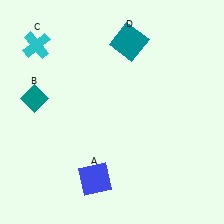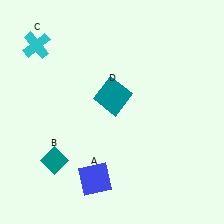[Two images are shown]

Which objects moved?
The objects that moved are: the teal diamond (B), the teal square (D).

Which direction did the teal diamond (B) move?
The teal diamond (B) moved down.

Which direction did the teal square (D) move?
The teal square (D) moved down.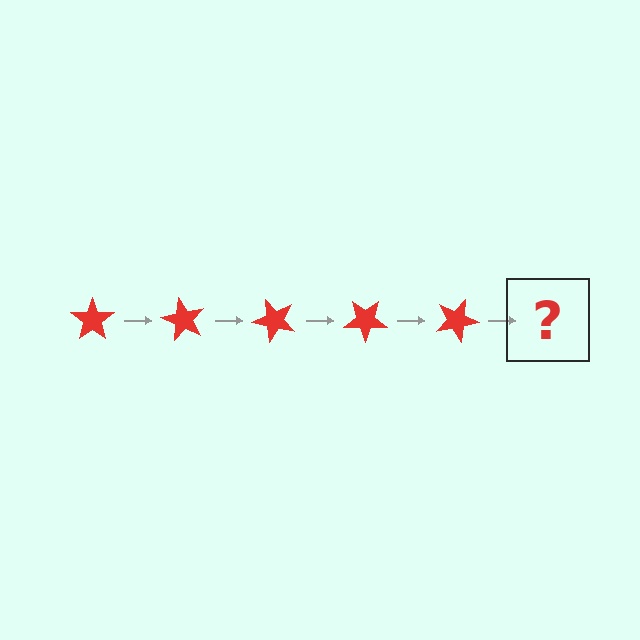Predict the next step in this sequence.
The next step is a red star rotated 300 degrees.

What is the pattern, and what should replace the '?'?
The pattern is that the star rotates 60 degrees each step. The '?' should be a red star rotated 300 degrees.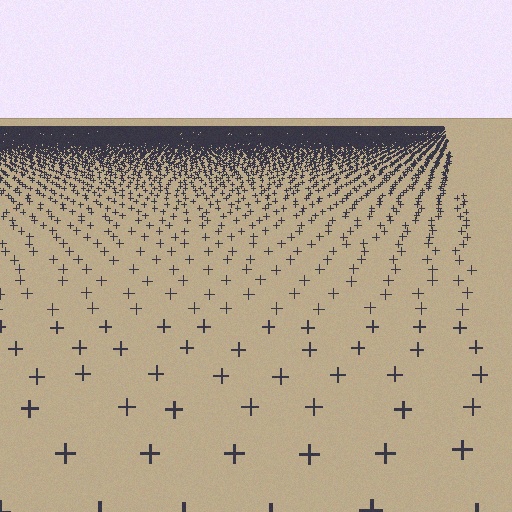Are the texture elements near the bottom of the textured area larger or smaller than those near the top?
Larger. Near the bottom, elements are closer to the viewer and appear at a bigger on-screen size.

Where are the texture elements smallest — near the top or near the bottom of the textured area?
Near the top.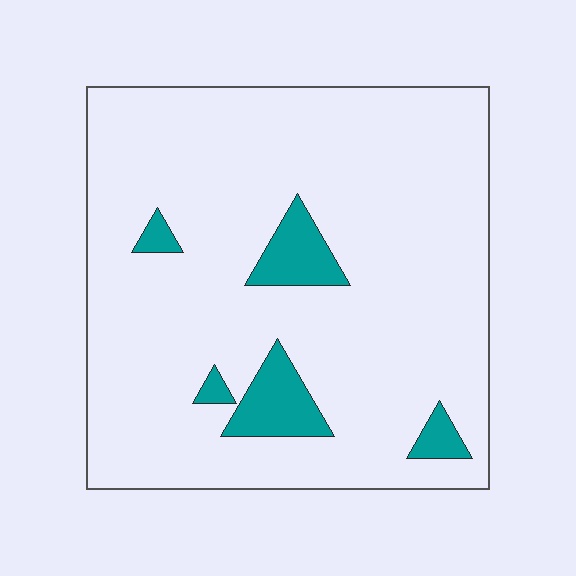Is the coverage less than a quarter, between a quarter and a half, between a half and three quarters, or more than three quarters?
Less than a quarter.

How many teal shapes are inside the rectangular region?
5.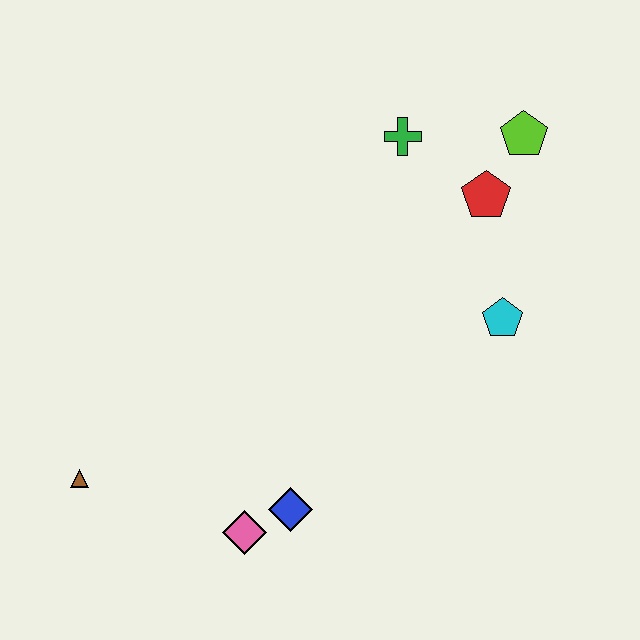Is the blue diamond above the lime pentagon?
No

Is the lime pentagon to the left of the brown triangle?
No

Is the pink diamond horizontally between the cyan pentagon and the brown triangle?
Yes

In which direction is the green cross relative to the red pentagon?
The green cross is to the left of the red pentagon.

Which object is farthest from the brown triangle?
The lime pentagon is farthest from the brown triangle.